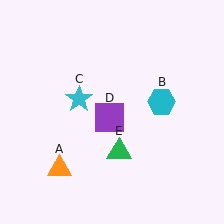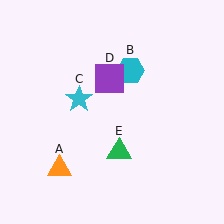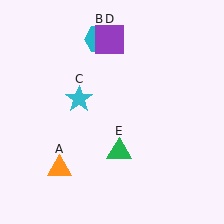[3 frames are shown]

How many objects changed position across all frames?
2 objects changed position: cyan hexagon (object B), purple square (object D).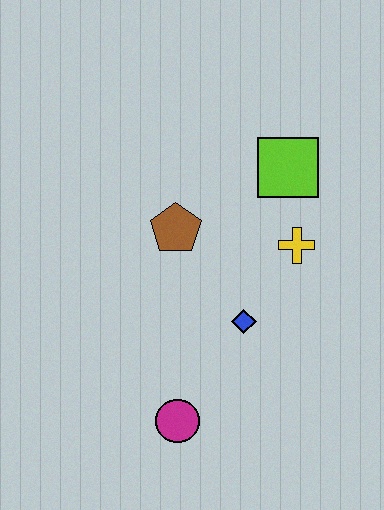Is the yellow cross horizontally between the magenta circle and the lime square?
No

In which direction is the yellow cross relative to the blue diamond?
The yellow cross is above the blue diamond.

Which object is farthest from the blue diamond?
The lime square is farthest from the blue diamond.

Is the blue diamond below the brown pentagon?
Yes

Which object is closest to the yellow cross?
The lime square is closest to the yellow cross.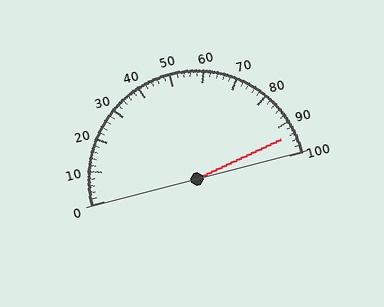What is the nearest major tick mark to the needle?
The nearest major tick mark is 90.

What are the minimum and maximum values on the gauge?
The gauge ranges from 0 to 100.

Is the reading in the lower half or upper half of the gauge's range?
The reading is in the upper half of the range (0 to 100).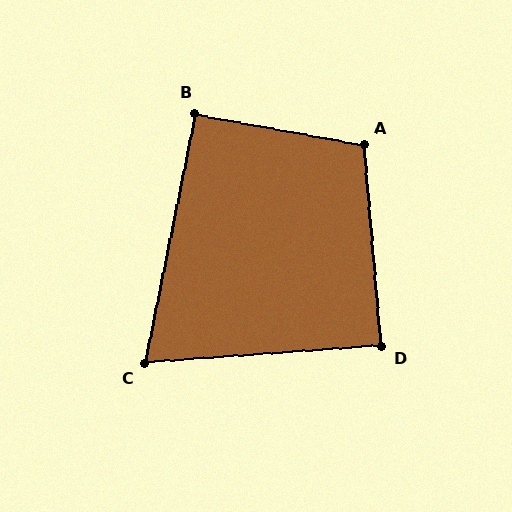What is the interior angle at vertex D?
Approximately 89 degrees (approximately right).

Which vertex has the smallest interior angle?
C, at approximately 74 degrees.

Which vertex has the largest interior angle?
A, at approximately 106 degrees.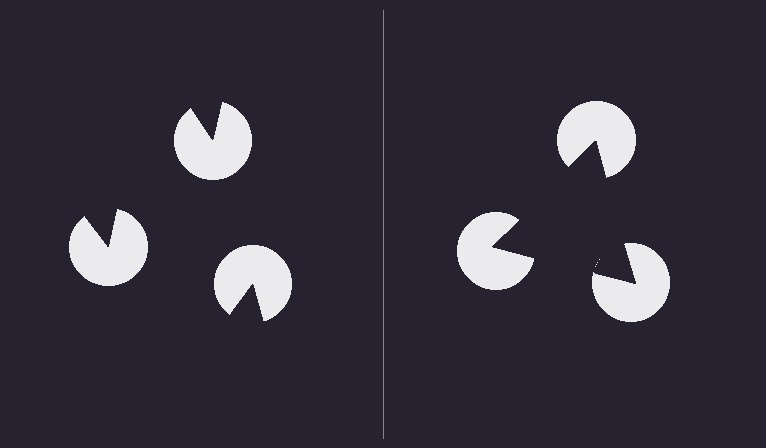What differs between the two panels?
The pac-man discs are positioned identically on both sides; only the wedge orientations differ. On the right they align to a triangle; on the left they are misaligned.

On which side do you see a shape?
An illusory triangle appears on the right side. On the left side the wedge cuts are rotated, so no coherent shape forms.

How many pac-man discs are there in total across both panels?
6 — 3 on each side.